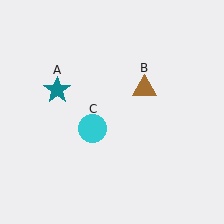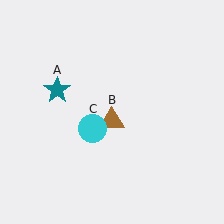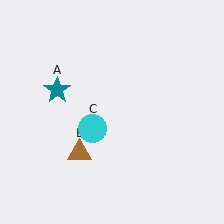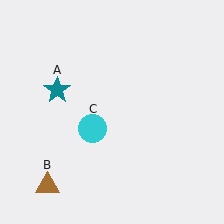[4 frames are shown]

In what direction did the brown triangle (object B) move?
The brown triangle (object B) moved down and to the left.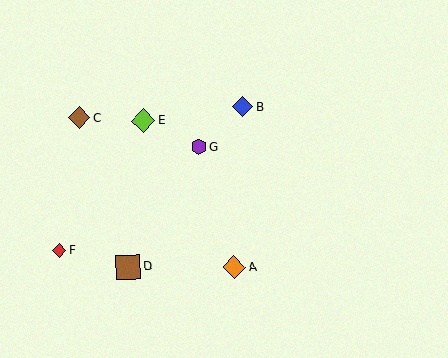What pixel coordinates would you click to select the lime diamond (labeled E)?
Click at (143, 121) to select the lime diamond E.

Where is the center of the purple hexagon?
The center of the purple hexagon is at (199, 147).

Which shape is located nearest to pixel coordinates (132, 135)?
The lime diamond (labeled E) at (143, 121) is nearest to that location.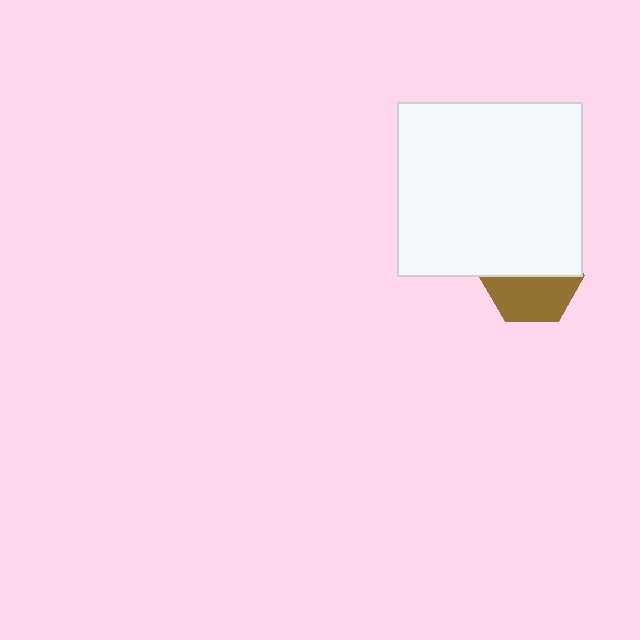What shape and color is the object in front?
The object in front is a white rectangle.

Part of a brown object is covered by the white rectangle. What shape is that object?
It is a hexagon.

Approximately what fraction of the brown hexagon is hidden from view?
Roughly 53% of the brown hexagon is hidden behind the white rectangle.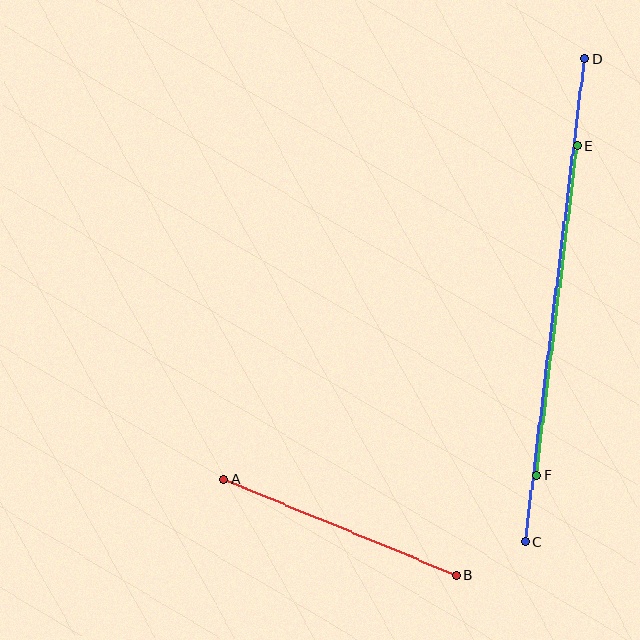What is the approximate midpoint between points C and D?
The midpoint is at approximately (555, 300) pixels.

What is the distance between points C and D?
The distance is approximately 487 pixels.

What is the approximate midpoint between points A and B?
The midpoint is at approximately (340, 527) pixels.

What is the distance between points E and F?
The distance is approximately 332 pixels.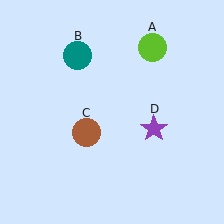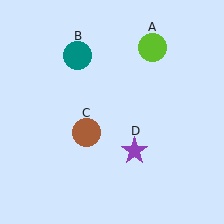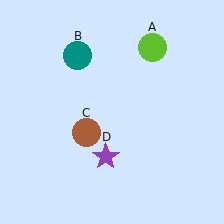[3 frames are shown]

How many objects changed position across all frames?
1 object changed position: purple star (object D).